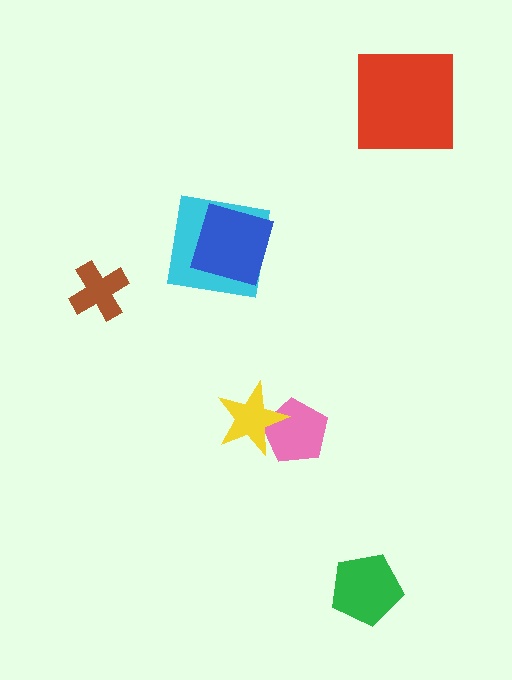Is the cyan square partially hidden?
Yes, it is partially covered by another shape.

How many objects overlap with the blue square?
1 object overlaps with the blue square.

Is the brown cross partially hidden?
No, no other shape covers it.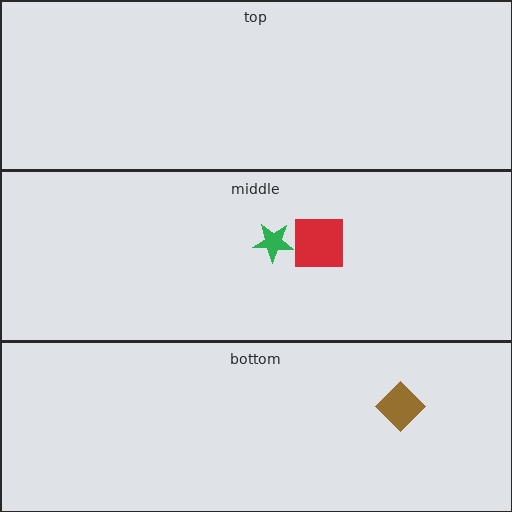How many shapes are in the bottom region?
1.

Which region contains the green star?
The middle region.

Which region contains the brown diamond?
The bottom region.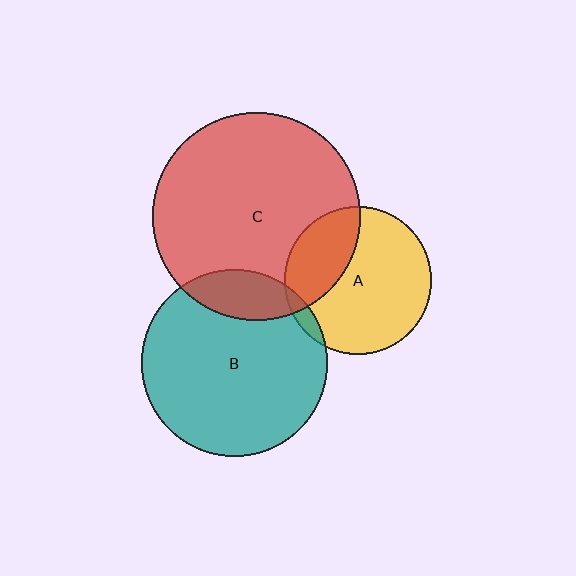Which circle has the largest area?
Circle C (red).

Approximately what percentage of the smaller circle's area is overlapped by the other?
Approximately 5%.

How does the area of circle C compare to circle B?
Approximately 1.2 times.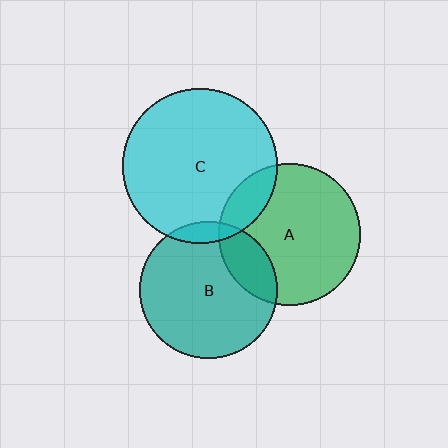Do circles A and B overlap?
Yes.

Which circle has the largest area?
Circle C (cyan).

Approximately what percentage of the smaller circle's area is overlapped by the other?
Approximately 20%.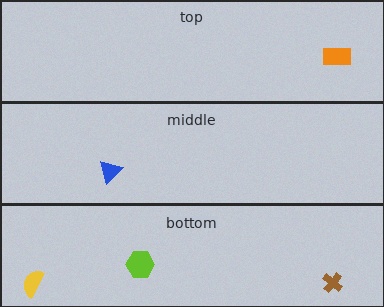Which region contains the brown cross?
The bottom region.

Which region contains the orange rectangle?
The top region.